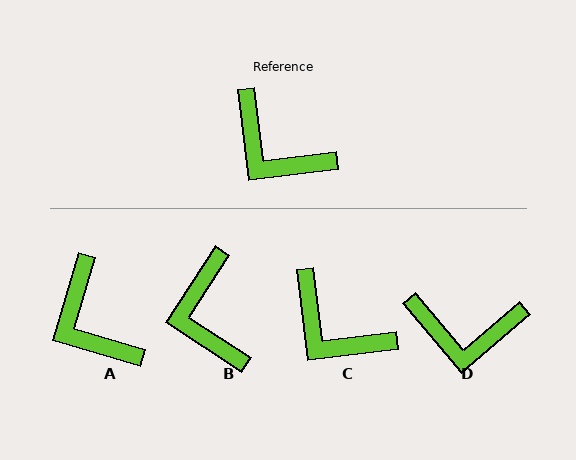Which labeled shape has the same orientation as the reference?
C.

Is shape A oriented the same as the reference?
No, it is off by about 23 degrees.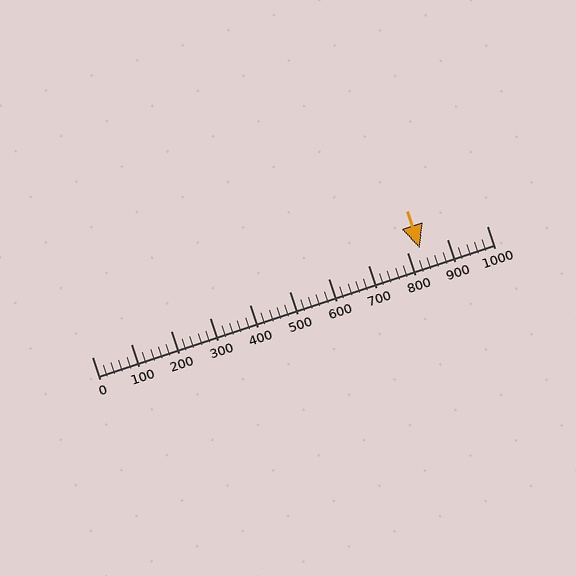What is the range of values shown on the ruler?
The ruler shows values from 0 to 1000.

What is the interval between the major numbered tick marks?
The major tick marks are spaced 100 units apart.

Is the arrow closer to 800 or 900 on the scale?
The arrow is closer to 800.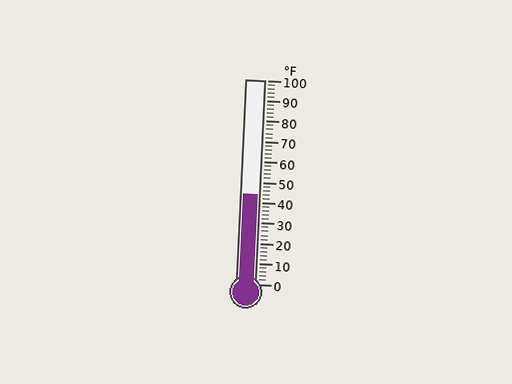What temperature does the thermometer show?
The thermometer shows approximately 44°F.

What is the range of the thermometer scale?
The thermometer scale ranges from 0°F to 100°F.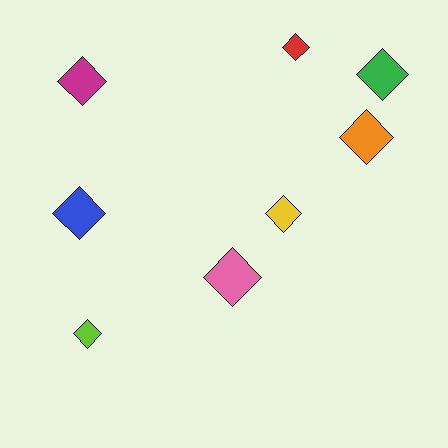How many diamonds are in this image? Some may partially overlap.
There are 8 diamonds.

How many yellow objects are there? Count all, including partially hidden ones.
There is 1 yellow object.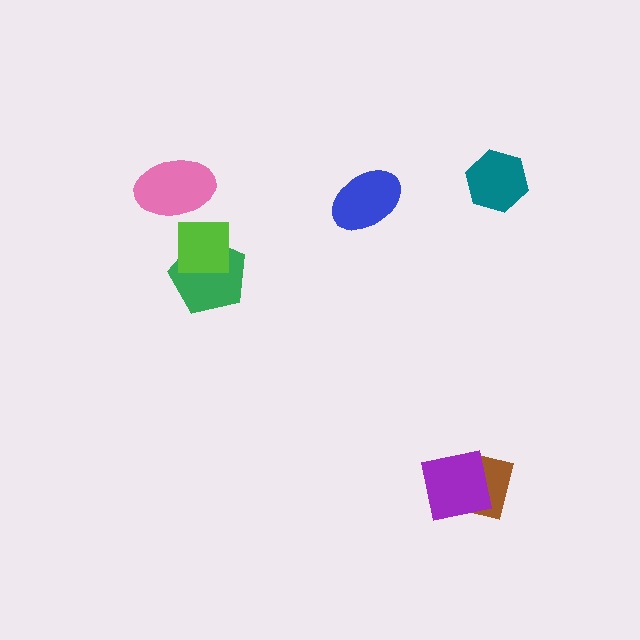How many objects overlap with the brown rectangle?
1 object overlaps with the brown rectangle.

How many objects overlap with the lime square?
1 object overlaps with the lime square.